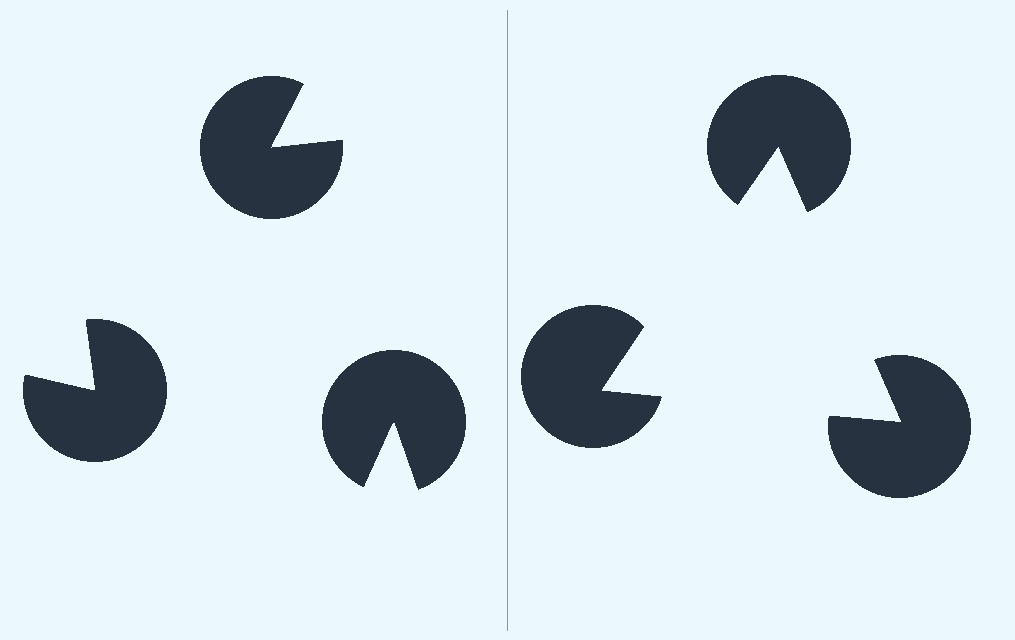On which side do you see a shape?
An illusory triangle appears on the right side. On the left side the wedge cuts are rotated, so no coherent shape forms.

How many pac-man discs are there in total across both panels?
6 — 3 on each side.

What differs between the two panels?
The pac-man discs are positioned identically on both sides; only the wedge orientations differ. On the right they align to a triangle; on the left they are misaligned.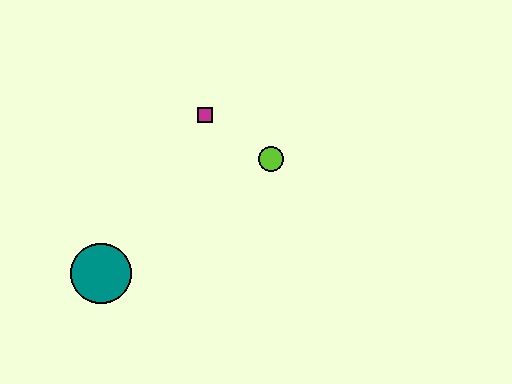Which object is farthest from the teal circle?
The lime circle is farthest from the teal circle.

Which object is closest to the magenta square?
The lime circle is closest to the magenta square.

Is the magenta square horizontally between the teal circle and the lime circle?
Yes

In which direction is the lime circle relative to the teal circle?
The lime circle is to the right of the teal circle.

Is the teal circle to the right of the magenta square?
No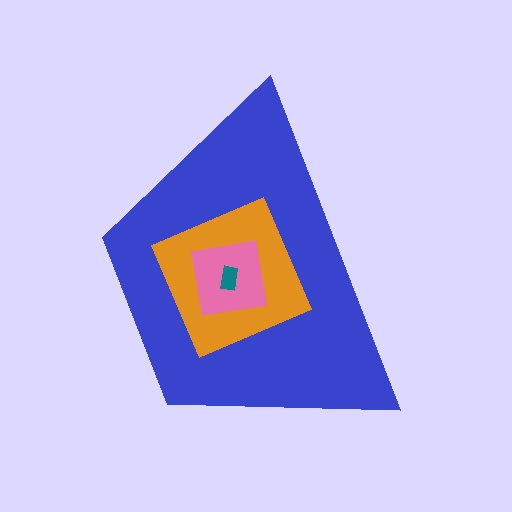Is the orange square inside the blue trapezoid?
Yes.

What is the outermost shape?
The blue trapezoid.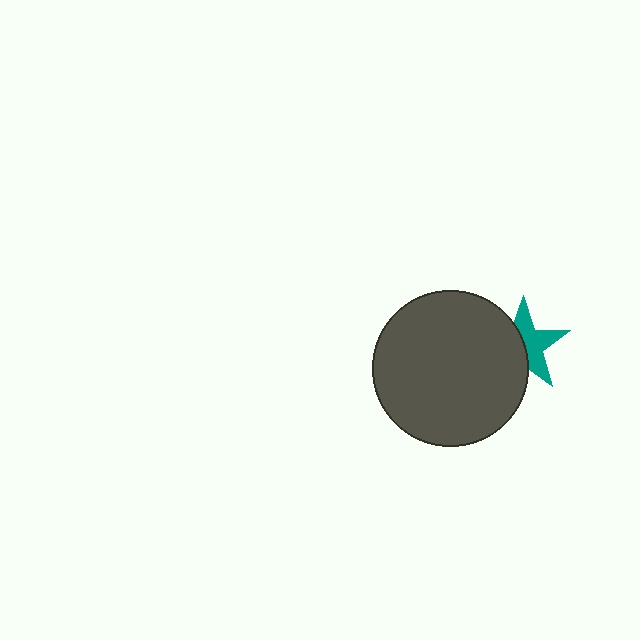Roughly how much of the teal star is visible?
About half of it is visible (roughly 53%).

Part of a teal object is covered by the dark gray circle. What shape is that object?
It is a star.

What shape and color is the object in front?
The object in front is a dark gray circle.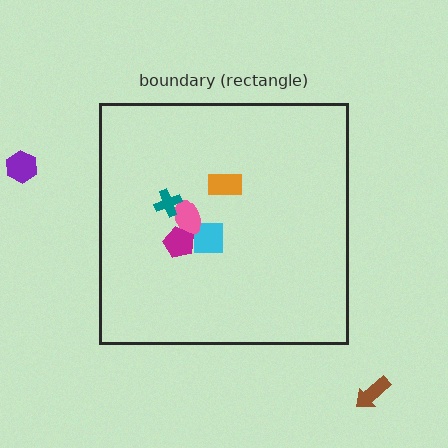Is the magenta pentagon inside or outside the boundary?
Inside.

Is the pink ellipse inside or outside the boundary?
Inside.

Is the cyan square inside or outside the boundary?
Inside.